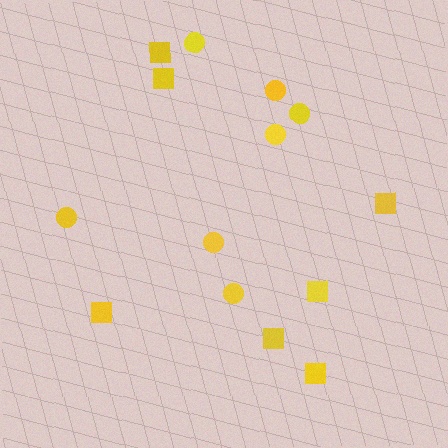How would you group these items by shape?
There are 2 groups: one group of circles (7) and one group of squares (7).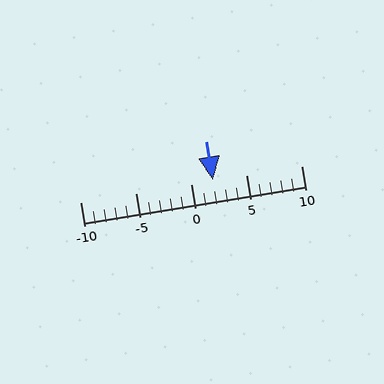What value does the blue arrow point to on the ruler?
The blue arrow points to approximately 2.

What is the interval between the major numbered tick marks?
The major tick marks are spaced 5 units apart.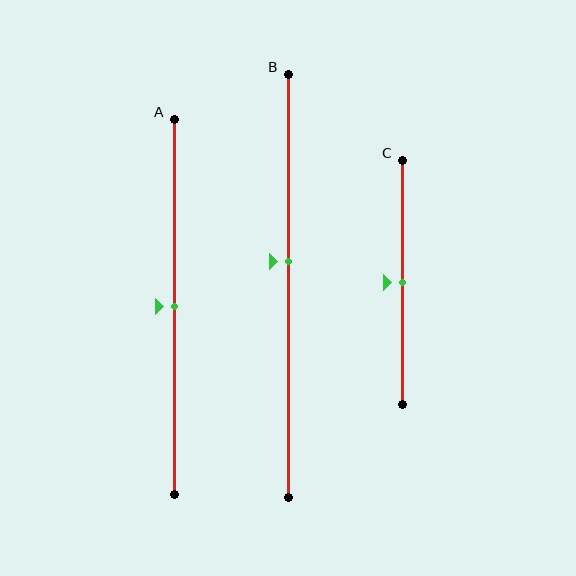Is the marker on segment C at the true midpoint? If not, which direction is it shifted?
Yes, the marker on segment C is at the true midpoint.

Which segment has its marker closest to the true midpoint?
Segment A has its marker closest to the true midpoint.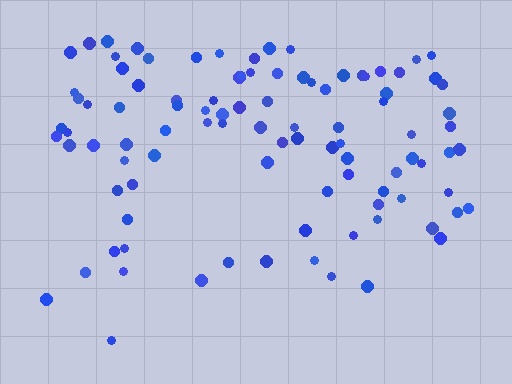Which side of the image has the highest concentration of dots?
The top.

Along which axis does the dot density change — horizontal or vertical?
Vertical.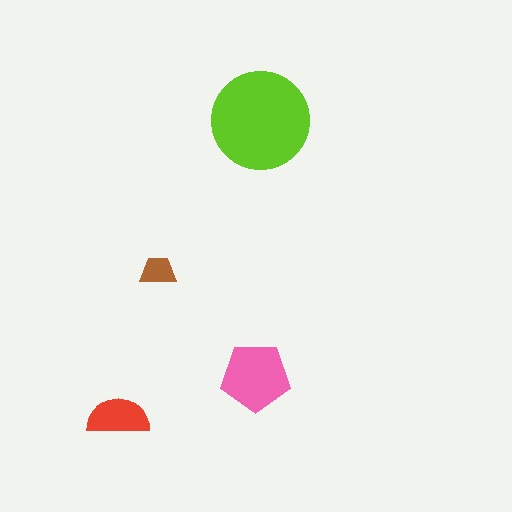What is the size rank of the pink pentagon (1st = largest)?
2nd.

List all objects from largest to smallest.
The lime circle, the pink pentagon, the red semicircle, the brown trapezoid.